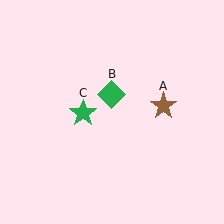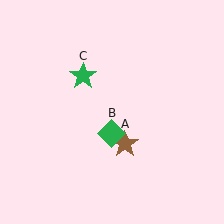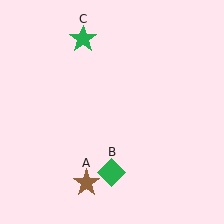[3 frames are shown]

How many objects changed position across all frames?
3 objects changed position: brown star (object A), green diamond (object B), green star (object C).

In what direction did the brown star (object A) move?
The brown star (object A) moved down and to the left.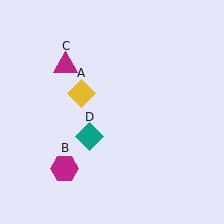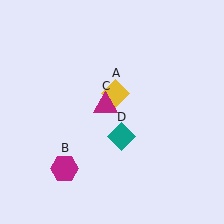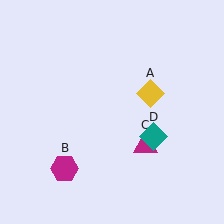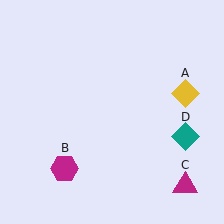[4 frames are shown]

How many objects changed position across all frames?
3 objects changed position: yellow diamond (object A), magenta triangle (object C), teal diamond (object D).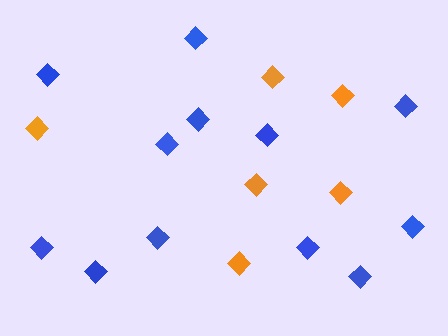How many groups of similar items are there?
There are 2 groups: one group of orange diamonds (6) and one group of blue diamonds (12).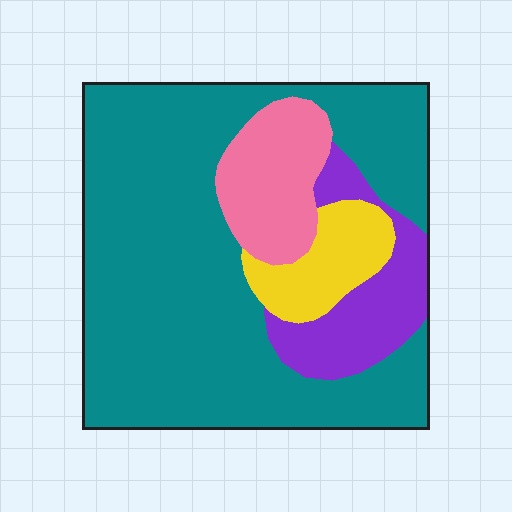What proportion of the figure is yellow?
Yellow takes up about one tenth (1/10) of the figure.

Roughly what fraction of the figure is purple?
Purple covers around 15% of the figure.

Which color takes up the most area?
Teal, at roughly 65%.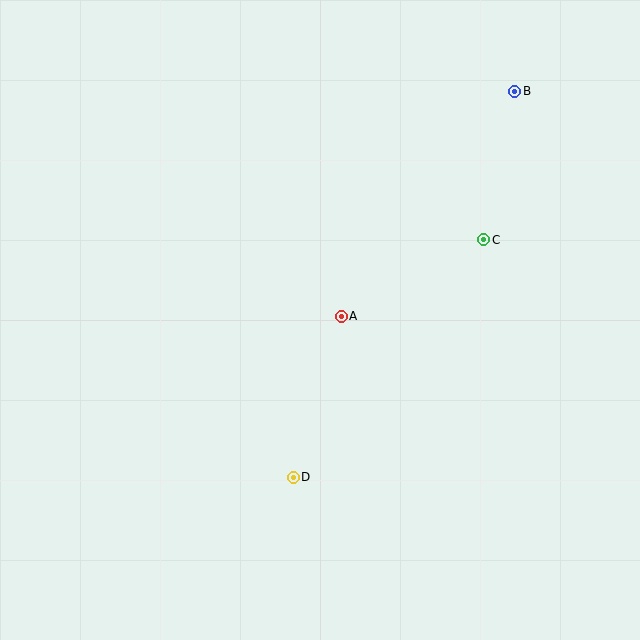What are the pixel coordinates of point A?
Point A is at (341, 316).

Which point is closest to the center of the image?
Point A at (341, 316) is closest to the center.